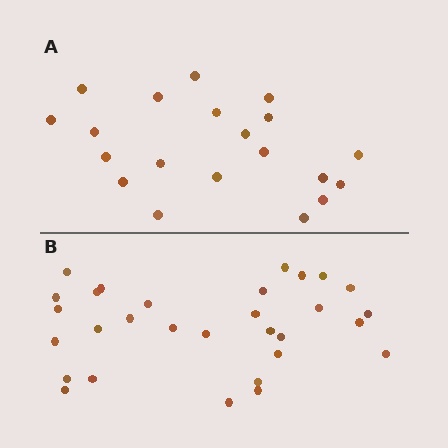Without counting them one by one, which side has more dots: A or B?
Region B (the bottom region) has more dots.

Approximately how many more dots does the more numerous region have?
Region B has roughly 10 or so more dots than region A.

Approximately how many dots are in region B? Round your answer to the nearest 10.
About 30 dots.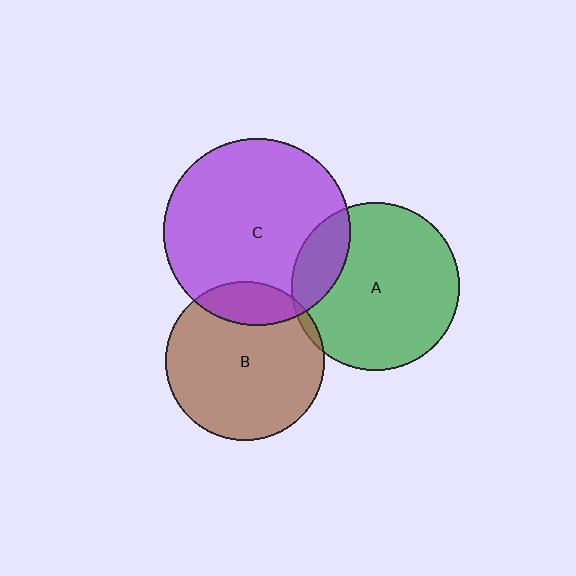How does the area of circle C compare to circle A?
Approximately 1.2 times.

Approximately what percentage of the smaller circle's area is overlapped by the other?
Approximately 20%.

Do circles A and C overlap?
Yes.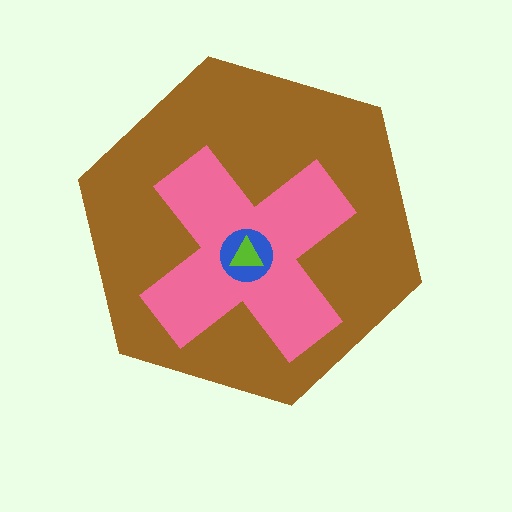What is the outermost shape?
The brown hexagon.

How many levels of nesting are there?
4.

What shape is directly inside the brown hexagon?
The pink cross.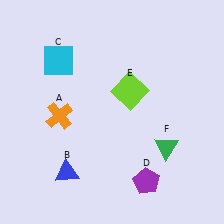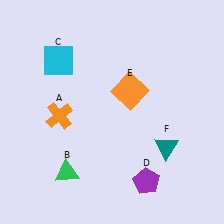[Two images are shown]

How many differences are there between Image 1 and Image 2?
There are 3 differences between the two images.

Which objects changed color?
B changed from blue to green. E changed from lime to orange. F changed from green to teal.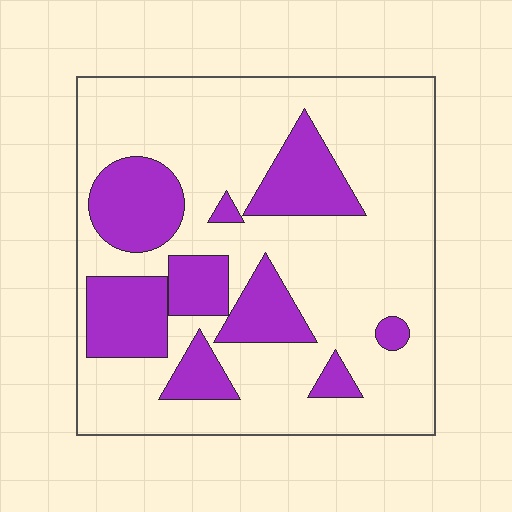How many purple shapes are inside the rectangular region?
9.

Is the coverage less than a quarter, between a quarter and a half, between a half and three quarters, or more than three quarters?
Between a quarter and a half.